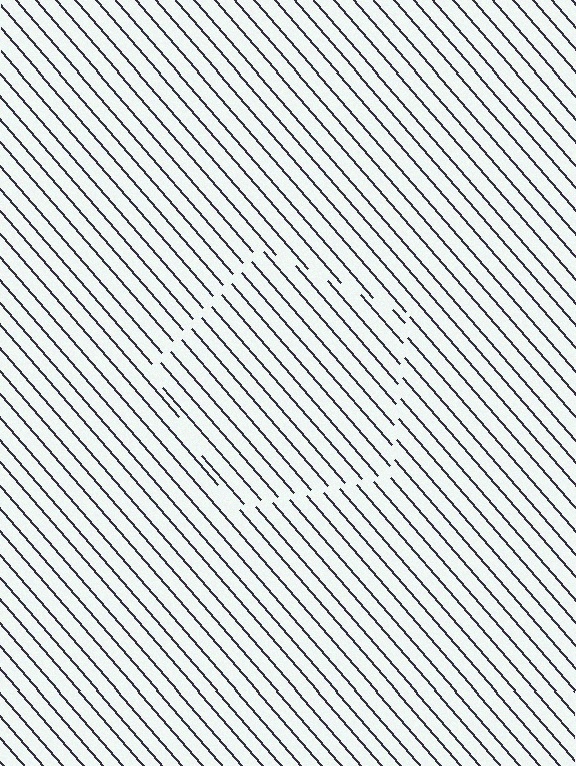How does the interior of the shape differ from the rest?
The interior of the shape contains the same grating, shifted by half a period — the contour is defined by the phase discontinuity where line-ends from the inner and outer gratings abut.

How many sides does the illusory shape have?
5 sides — the line-ends trace a pentagon.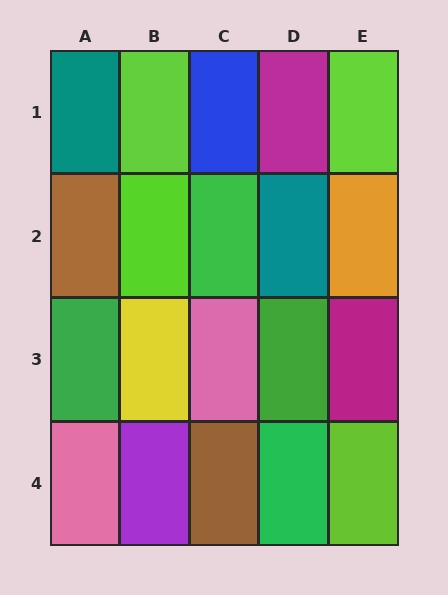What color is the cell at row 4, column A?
Pink.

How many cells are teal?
2 cells are teal.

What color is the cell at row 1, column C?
Blue.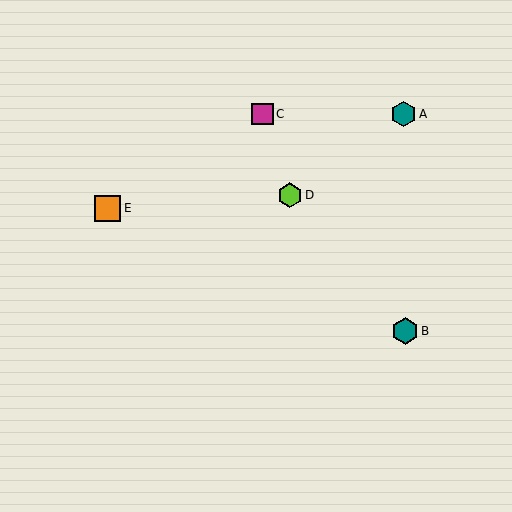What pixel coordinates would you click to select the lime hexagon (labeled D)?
Click at (290, 195) to select the lime hexagon D.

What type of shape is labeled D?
Shape D is a lime hexagon.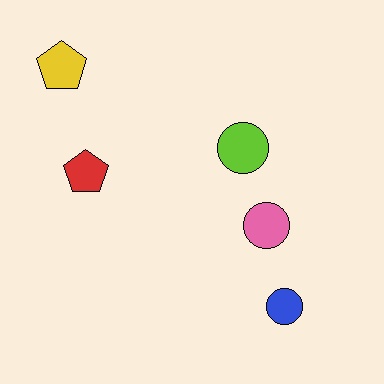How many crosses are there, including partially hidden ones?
There are no crosses.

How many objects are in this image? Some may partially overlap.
There are 5 objects.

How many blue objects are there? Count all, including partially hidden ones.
There is 1 blue object.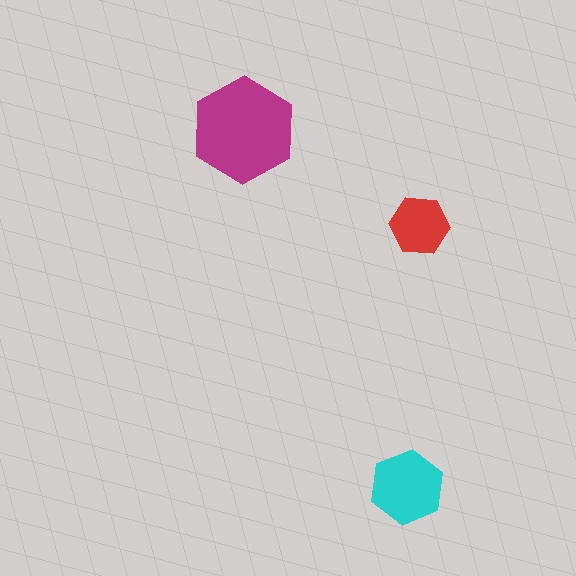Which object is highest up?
The magenta hexagon is topmost.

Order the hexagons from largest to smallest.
the magenta one, the cyan one, the red one.